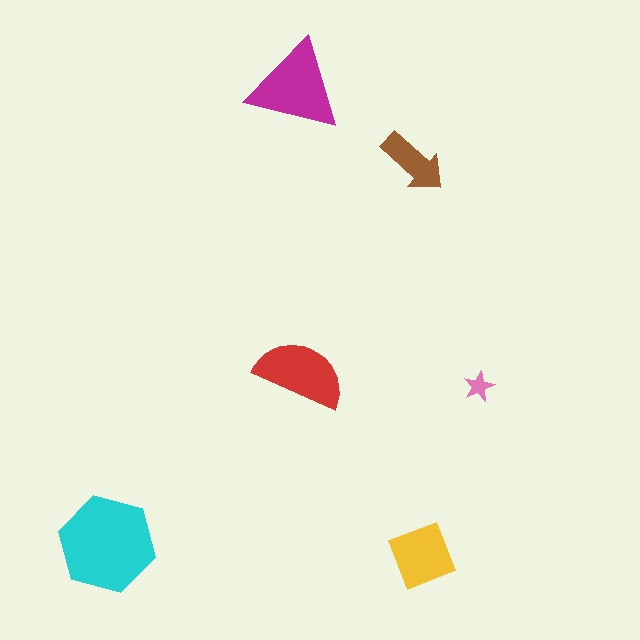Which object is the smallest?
The pink star.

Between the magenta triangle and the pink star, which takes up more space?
The magenta triangle.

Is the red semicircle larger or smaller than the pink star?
Larger.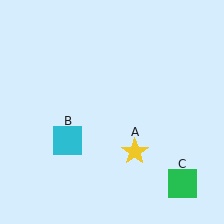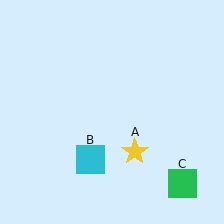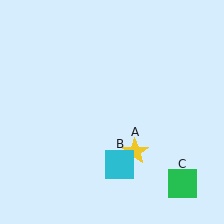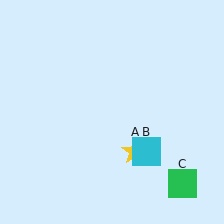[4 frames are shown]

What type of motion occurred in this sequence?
The cyan square (object B) rotated counterclockwise around the center of the scene.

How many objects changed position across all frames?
1 object changed position: cyan square (object B).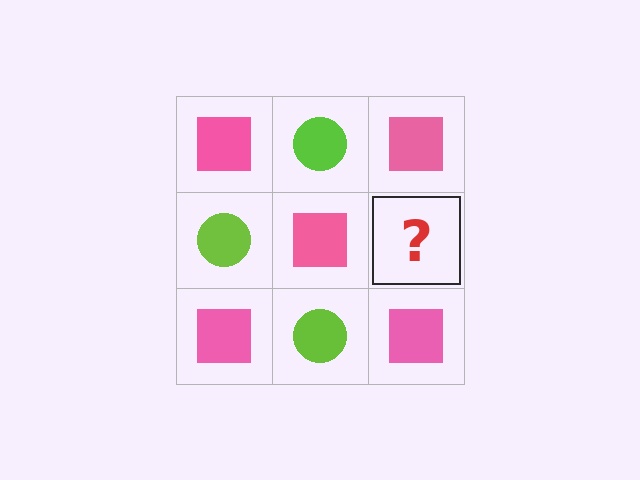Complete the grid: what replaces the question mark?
The question mark should be replaced with a lime circle.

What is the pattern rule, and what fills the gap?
The rule is that it alternates pink square and lime circle in a checkerboard pattern. The gap should be filled with a lime circle.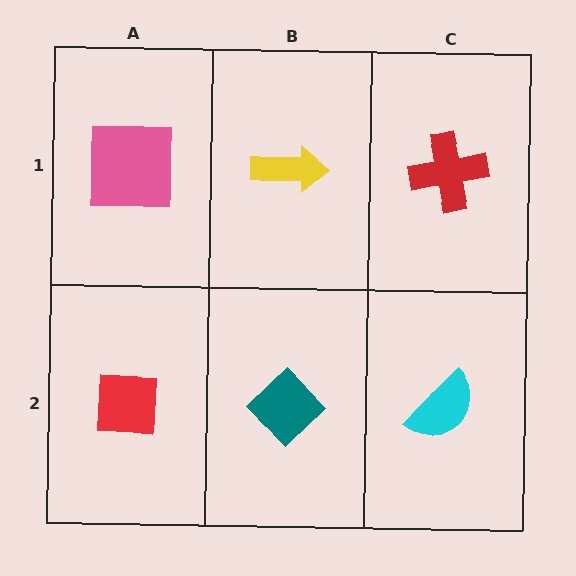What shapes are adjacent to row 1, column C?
A cyan semicircle (row 2, column C), a yellow arrow (row 1, column B).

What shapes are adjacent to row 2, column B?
A yellow arrow (row 1, column B), a red square (row 2, column A), a cyan semicircle (row 2, column C).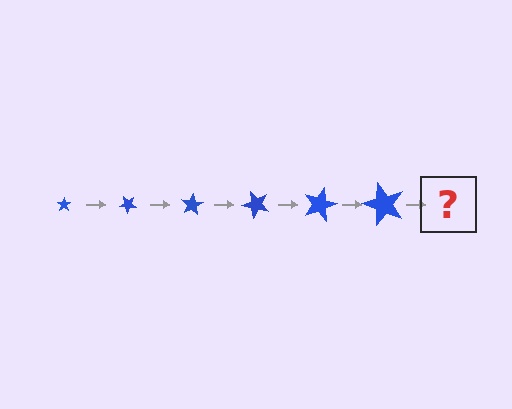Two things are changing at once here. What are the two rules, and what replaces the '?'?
The two rules are that the star grows larger each step and it rotates 40 degrees each step. The '?' should be a star, larger than the previous one and rotated 240 degrees from the start.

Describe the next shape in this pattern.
It should be a star, larger than the previous one and rotated 240 degrees from the start.